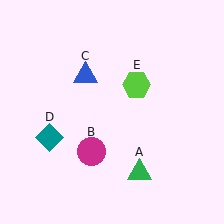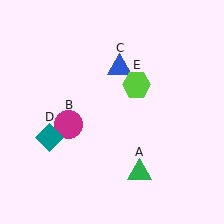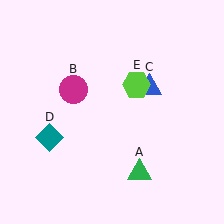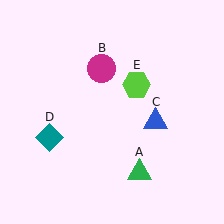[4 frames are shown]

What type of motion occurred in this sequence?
The magenta circle (object B), blue triangle (object C) rotated clockwise around the center of the scene.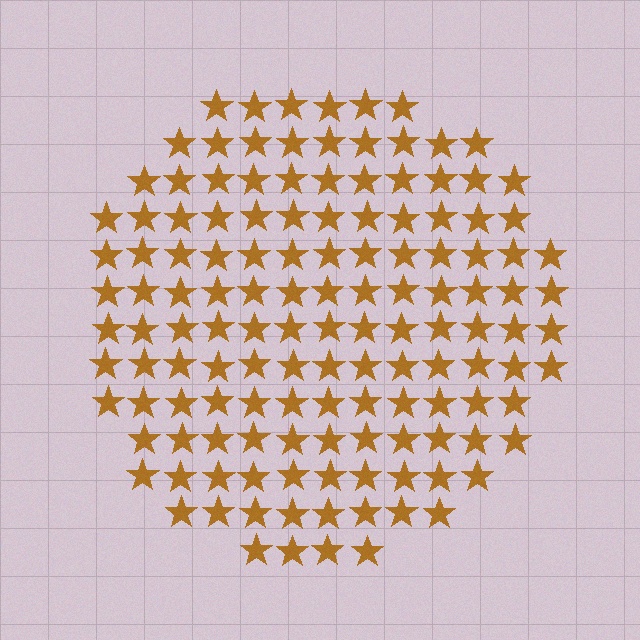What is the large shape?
The large shape is a circle.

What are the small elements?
The small elements are stars.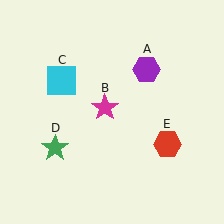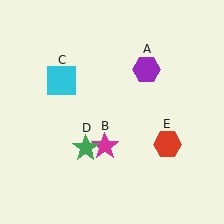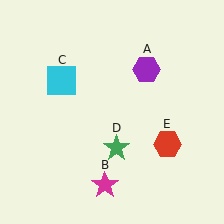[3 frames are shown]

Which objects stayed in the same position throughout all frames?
Purple hexagon (object A) and cyan square (object C) and red hexagon (object E) remained stationary.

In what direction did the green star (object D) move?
The green star (object D) moved right.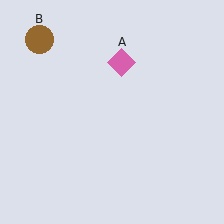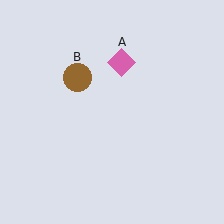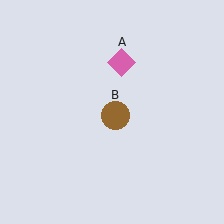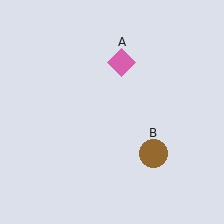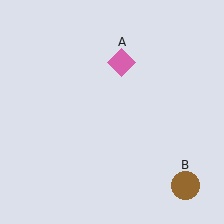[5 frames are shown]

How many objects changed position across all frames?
1 object changed position: brown circle (object B).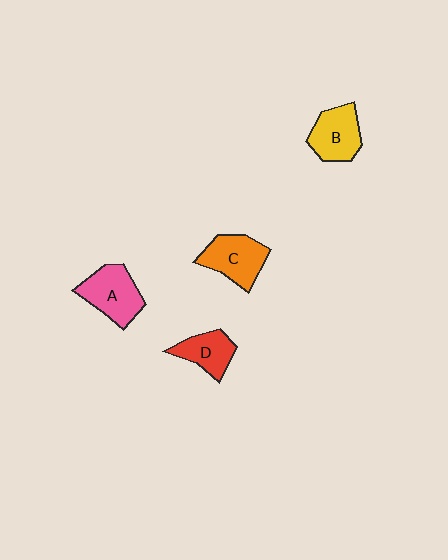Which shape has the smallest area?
Shape D (red).